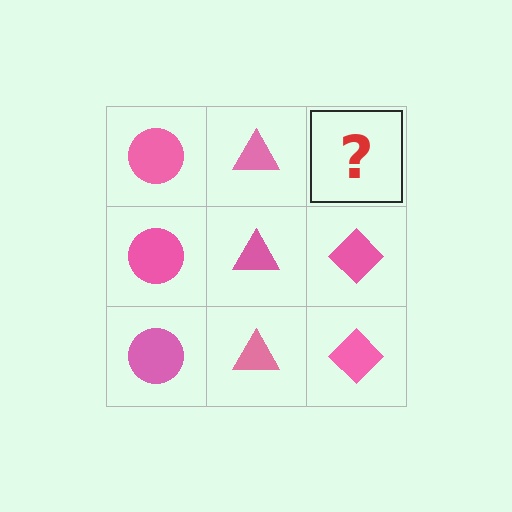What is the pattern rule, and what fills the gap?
The rule is that each column has a consistent shape. The gap should be filled with a pink diamond.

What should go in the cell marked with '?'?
The missing cell should contain a pink diamond.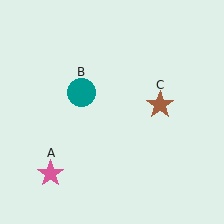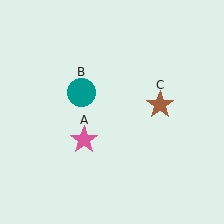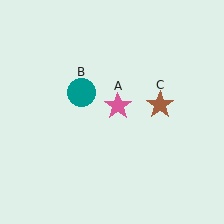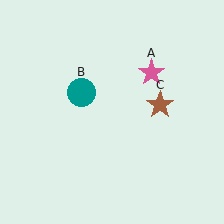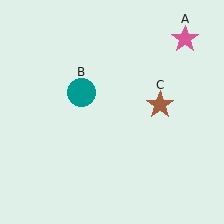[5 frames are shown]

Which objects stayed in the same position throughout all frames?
Teal circle (object B) and brown star (object C) remained stationary.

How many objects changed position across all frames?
1 object changed position: pink star (object A).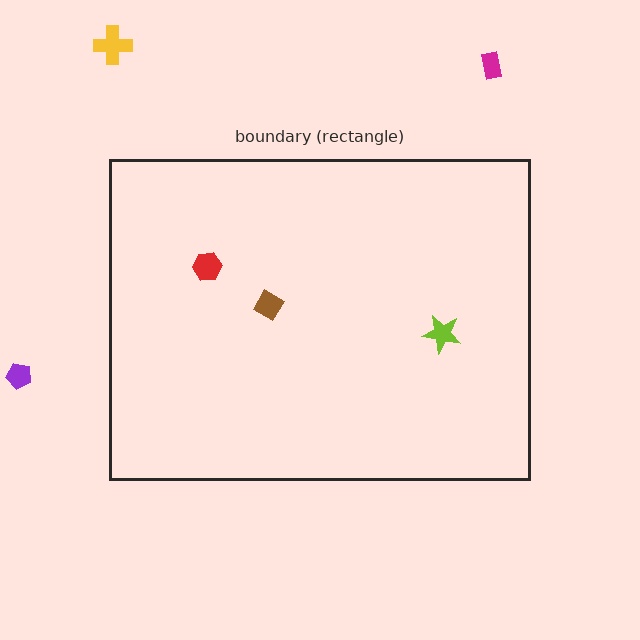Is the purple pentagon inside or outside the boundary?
Outside.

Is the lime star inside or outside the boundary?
Inside.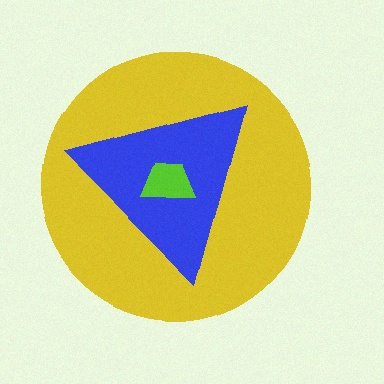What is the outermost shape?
The yellow circle.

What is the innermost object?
The lime trapezoid.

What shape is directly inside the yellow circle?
The blue triangle.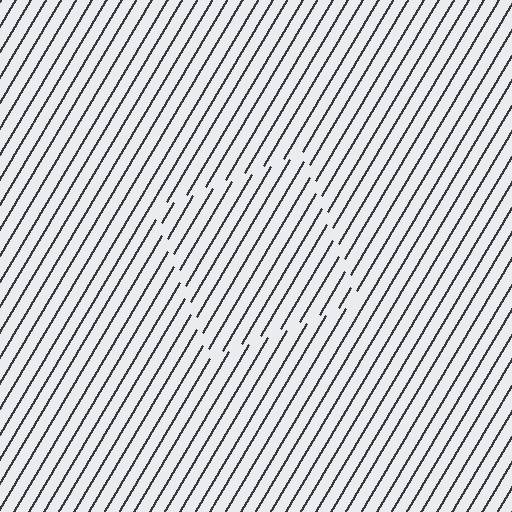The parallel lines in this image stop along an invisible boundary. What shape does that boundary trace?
An illusory square. The interior of the shape contains the same grating, shifted by half a period — the contour is defined by the phase discontinuity where line-ends from the inner and outer gratings abut.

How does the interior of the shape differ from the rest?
The interior of the shape contains the same grating, shifted by half a period — the contour is defined by the phase discontinuity where line-ends from the inner and outer gratings abut.